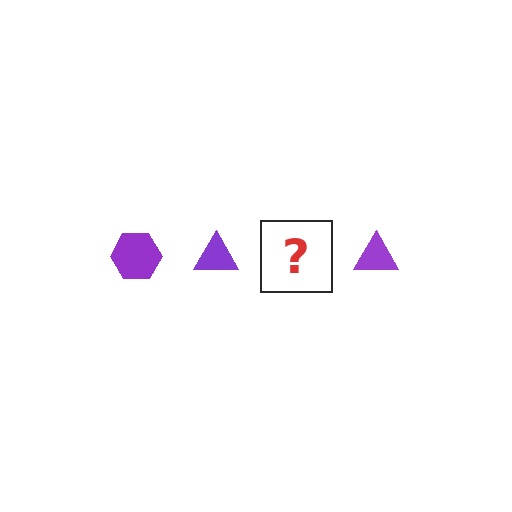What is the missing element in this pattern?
The missing element is a purple hexagon.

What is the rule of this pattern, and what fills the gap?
The rule is that the pattern cycles through hexagon, triangle shapes in purple. The gap should be filled with a purple hexagon.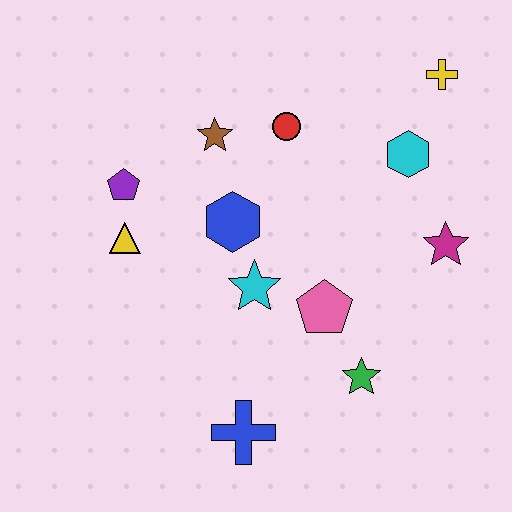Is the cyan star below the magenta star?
Yes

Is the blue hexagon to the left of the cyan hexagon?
Yes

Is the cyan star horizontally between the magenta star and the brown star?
Yes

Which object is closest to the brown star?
The red circle is closest to the brown star.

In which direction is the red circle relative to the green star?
The red circle is above the green star.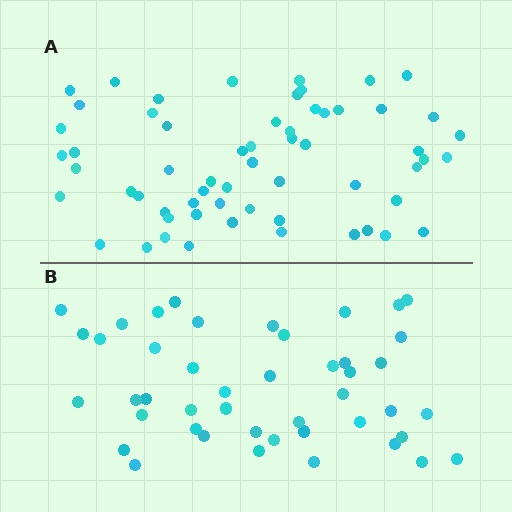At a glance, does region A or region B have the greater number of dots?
Region A (the top region) has more dots.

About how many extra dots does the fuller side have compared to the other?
Region A has approximately 15 more dots than region B.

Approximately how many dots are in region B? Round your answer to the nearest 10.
About 40 dots. (The exact count is 45, which rounds to 40.)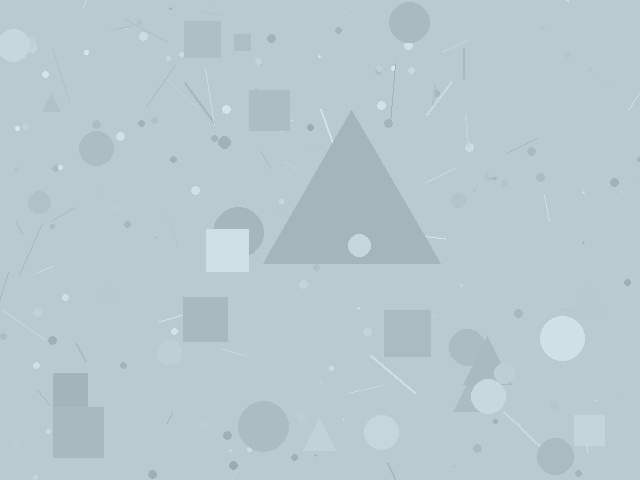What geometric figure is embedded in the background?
A triangle is embedded in the background.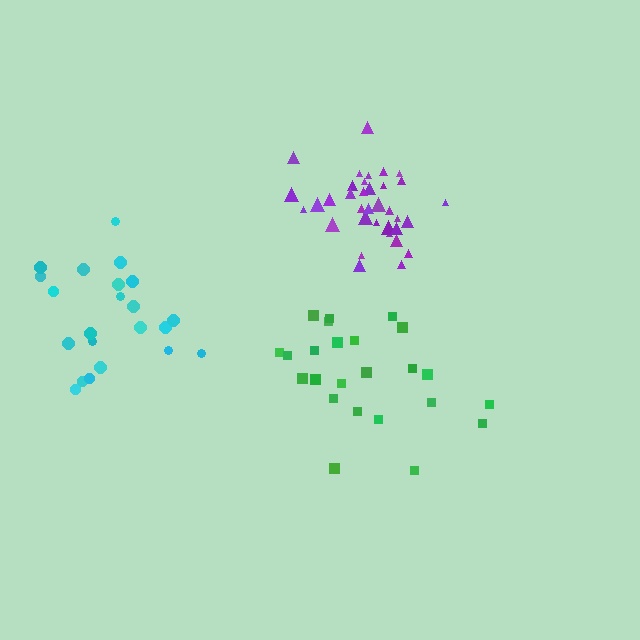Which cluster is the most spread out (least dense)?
Cyan.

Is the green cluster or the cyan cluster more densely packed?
Green.